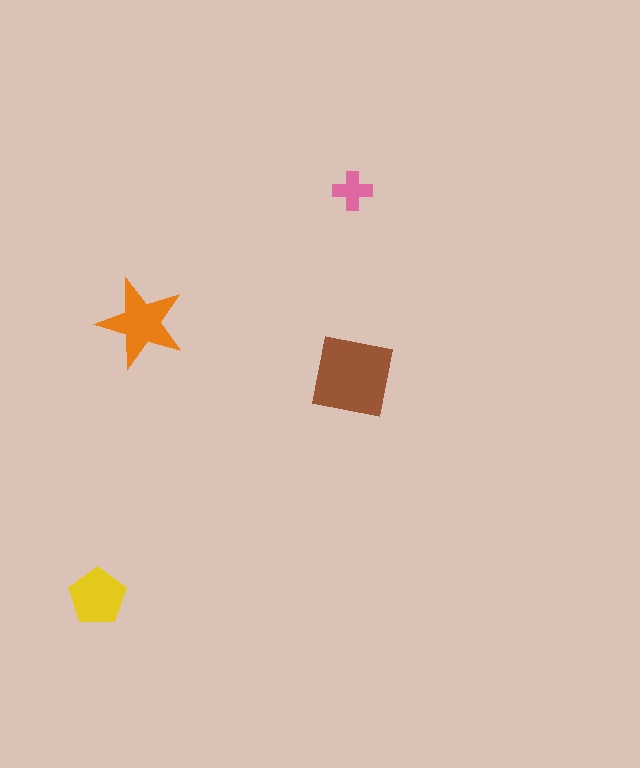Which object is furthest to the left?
The yellow pentagon is leftmost.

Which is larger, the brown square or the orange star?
The brown square.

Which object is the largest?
The brown square.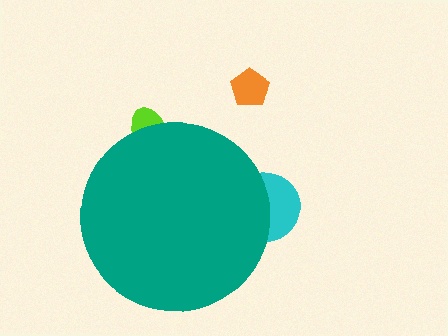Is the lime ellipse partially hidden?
Yes, the lime ellipse is partially hidden behind the teal circle.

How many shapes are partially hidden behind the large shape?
2 shapes are partially hidden.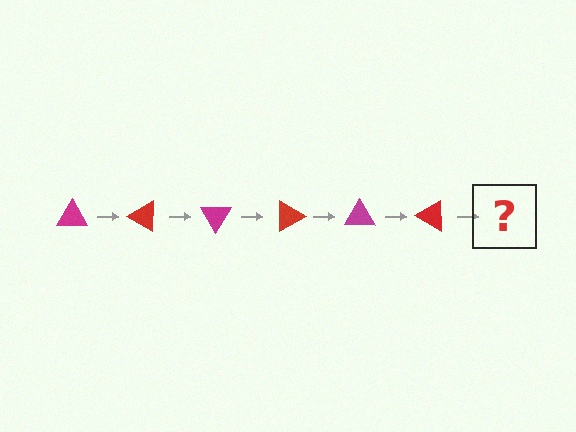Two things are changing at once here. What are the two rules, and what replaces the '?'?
The two rules are that it rotates 30 degrees each step and the color cycles through magenta and red. The '?' should be a magenta triangle, rotated 180 degrees from the start.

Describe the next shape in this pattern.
It should be a magenta triangle, rotated 180 degrees from the start.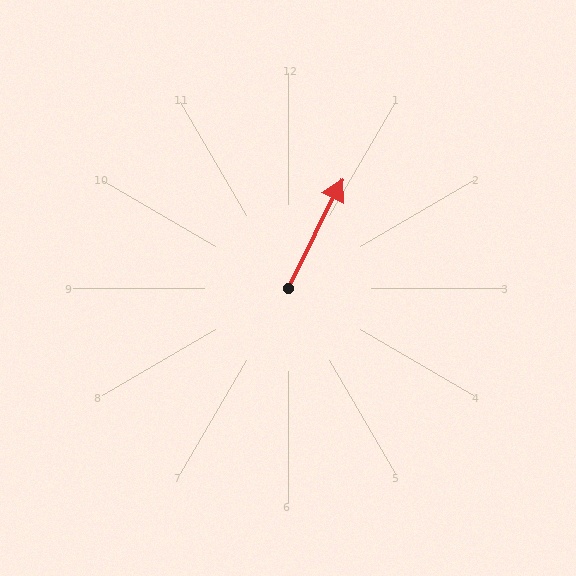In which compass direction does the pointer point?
Northeast.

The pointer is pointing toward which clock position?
Roughly 1 o'clock.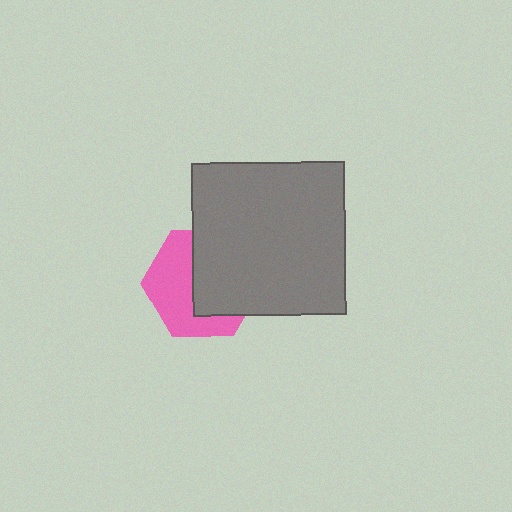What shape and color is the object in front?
The object in front is a gray square.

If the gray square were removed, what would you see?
You would see the complete pink hexagon.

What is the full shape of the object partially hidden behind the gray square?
The partially hidden object is a pink hexagon.